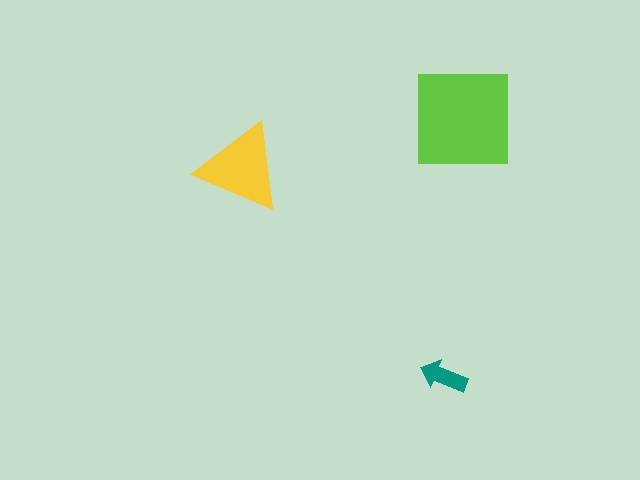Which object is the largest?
The lime square.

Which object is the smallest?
The teal arrow.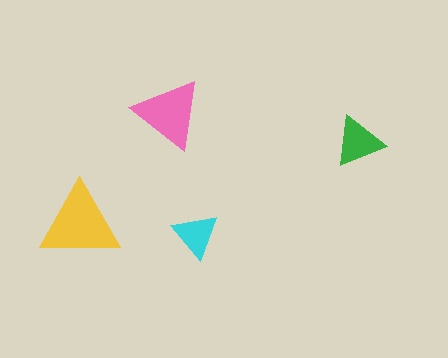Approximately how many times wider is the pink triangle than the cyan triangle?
About 1.5 times wider.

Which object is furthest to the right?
The green triangle is rightmost.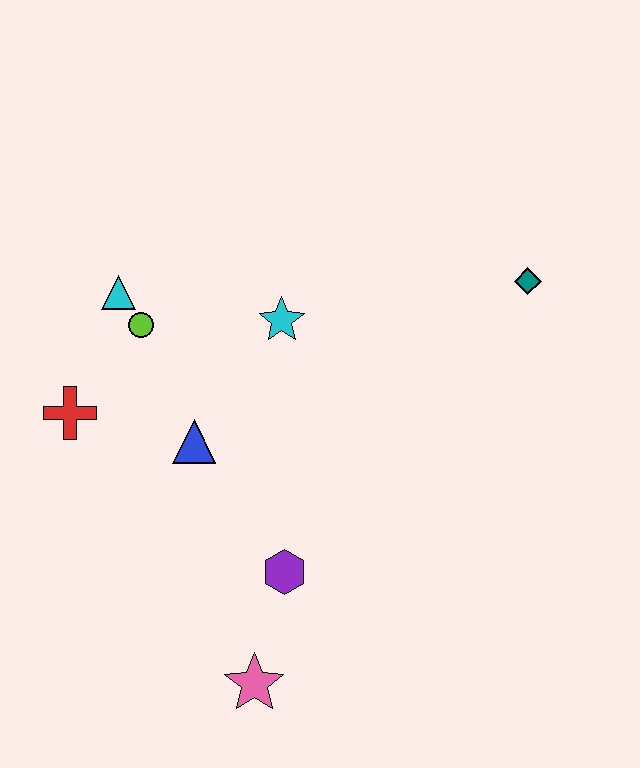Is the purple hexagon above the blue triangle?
No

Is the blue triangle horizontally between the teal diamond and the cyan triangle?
Yes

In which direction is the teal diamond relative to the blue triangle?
The teal diamond is to the right of the blue triangle.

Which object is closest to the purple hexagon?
The pink star is closest to the purple hexagon.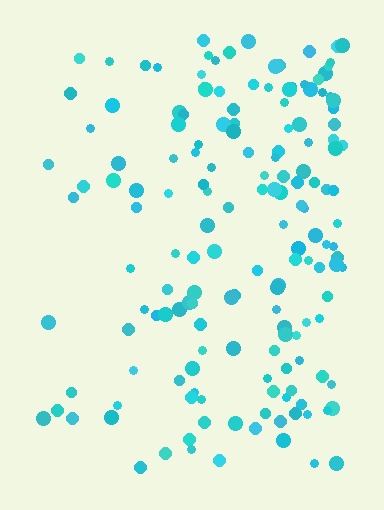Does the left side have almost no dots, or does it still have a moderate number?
Still a moderate number, just noticeably fewer than the right.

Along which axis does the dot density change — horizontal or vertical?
Horizontal.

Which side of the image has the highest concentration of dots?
The right.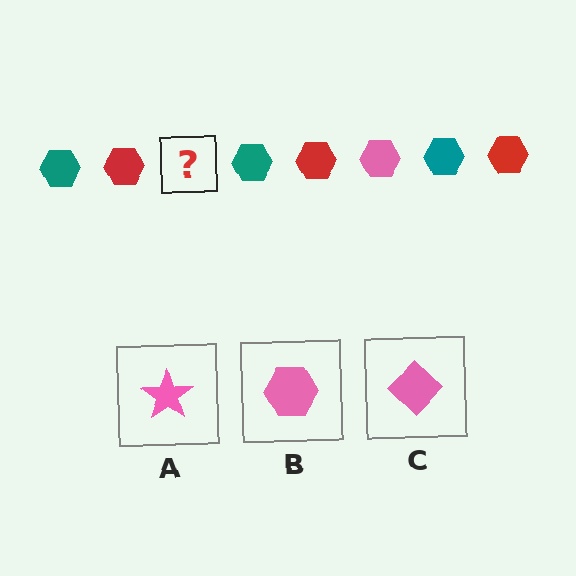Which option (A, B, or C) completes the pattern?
B.